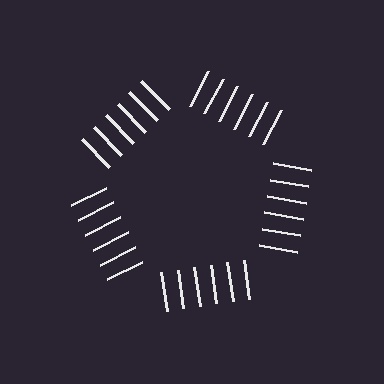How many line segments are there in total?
30 — 6 along each of the 5 edges.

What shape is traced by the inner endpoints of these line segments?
An illusory pentagon — the line segments terminate on its edges but no continuous stroke is drawn.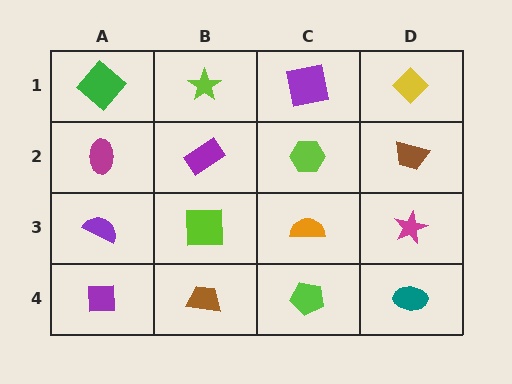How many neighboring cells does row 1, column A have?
2.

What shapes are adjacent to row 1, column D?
A brown trapezoid (row 2, column D), a purple square (row 1, column C).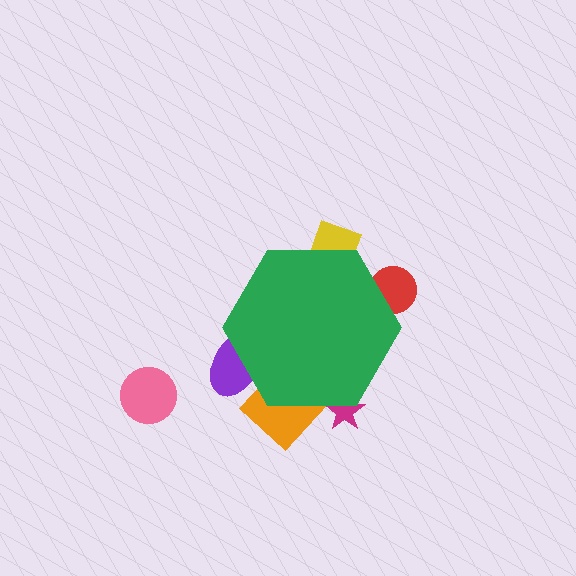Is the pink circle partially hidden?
No, the pink circle is fully visible.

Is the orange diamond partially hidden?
Yes, the orange diamond is partially hidden behind the green hexagon.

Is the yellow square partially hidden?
Yes, the yellow square is partially hidden behind the green hexagon.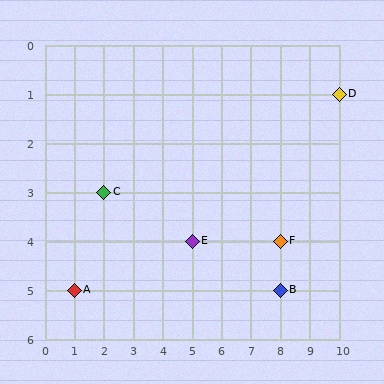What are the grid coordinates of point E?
Point E is at grid coordinates (5, 4).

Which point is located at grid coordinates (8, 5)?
Point B is at (8, 5).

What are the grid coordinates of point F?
Point F is at grid coordinates (8, 4).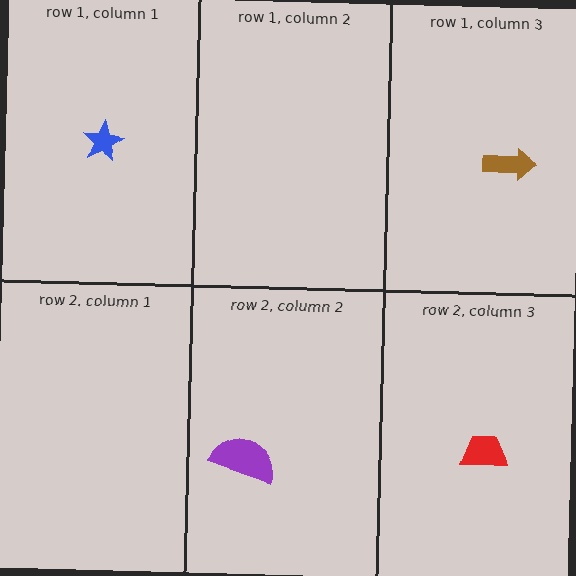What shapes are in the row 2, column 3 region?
The red trapezoid.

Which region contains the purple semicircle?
The row 2, column 2 region.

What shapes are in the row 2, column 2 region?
The purple semicircle.